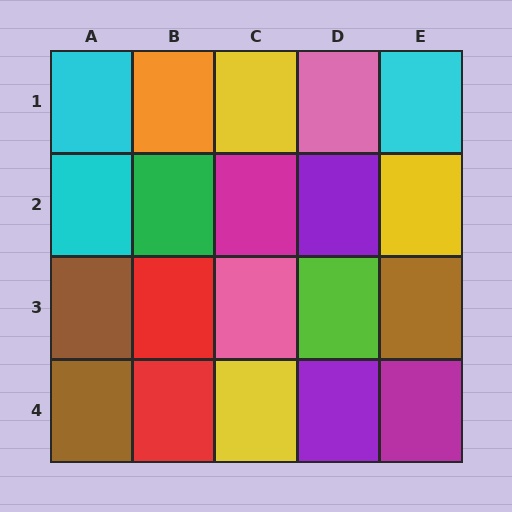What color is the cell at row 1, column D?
Pink.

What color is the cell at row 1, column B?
Orange.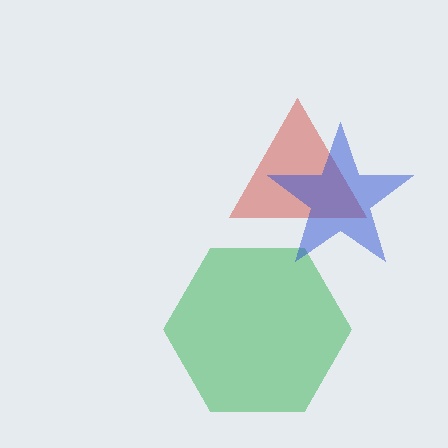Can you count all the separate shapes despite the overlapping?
Yes, there are 3 separate shapes.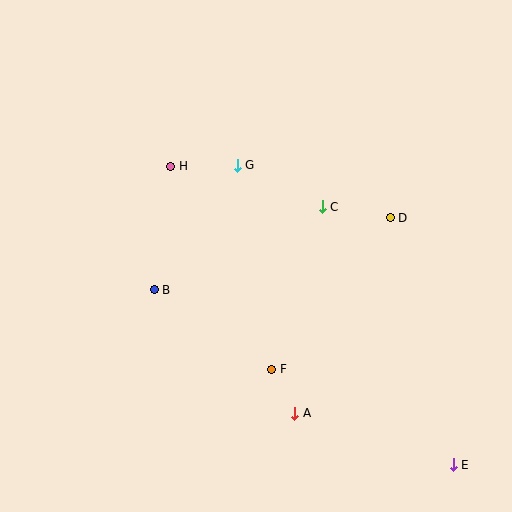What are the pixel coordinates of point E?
Point E is at (453, 465).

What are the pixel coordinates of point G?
Point G is at (237, 165).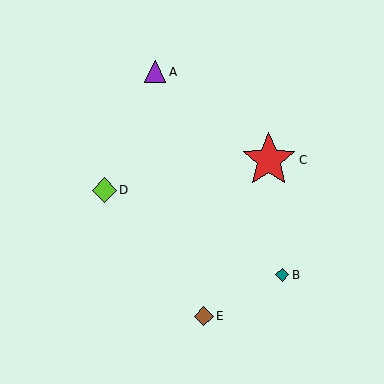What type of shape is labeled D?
Shape D is a lime diamond.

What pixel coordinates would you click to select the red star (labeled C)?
Click at (269, 160) to select the red star C.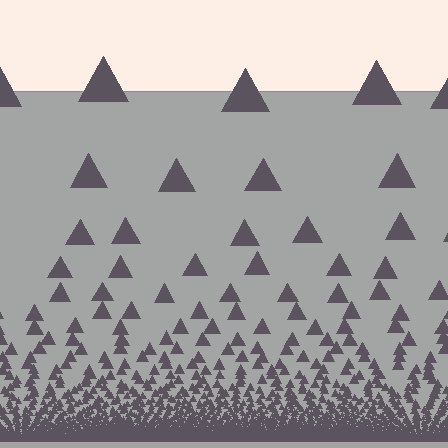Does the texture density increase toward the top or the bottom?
Density increases toward the bottom.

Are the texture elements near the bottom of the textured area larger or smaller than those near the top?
Smaller. The gradient is inverted — elements near the bottom are smaller and denser.